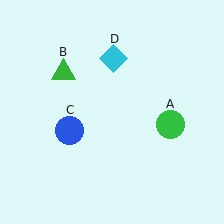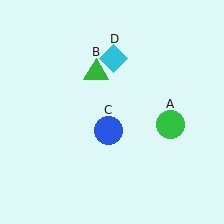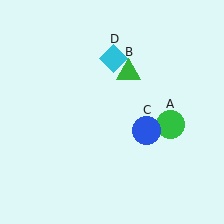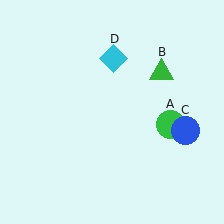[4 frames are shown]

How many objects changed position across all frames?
2 objects changed position: green triangle (object B), blue circle (object C).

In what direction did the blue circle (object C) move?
The blue circle (object C) moved right.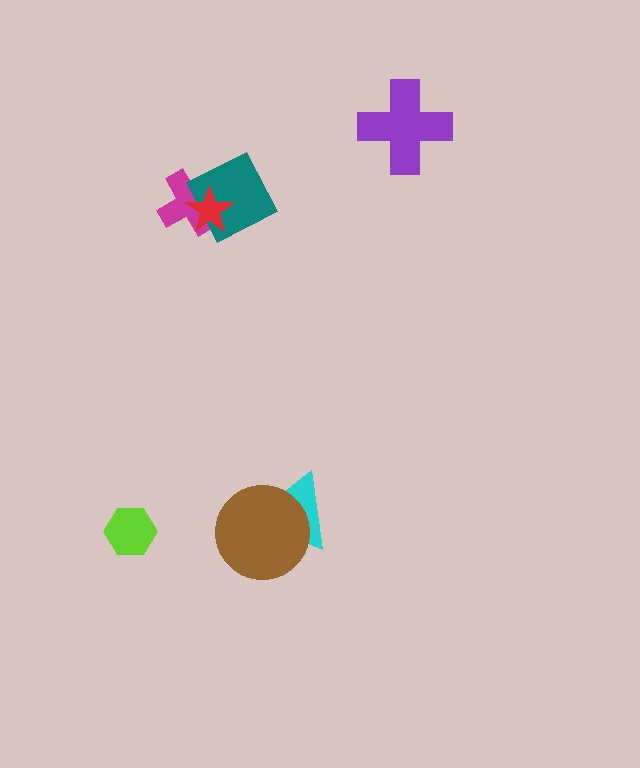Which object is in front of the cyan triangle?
The brown circle is in front of the cyan triangle.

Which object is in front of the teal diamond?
The red star is in front of the teal diamond.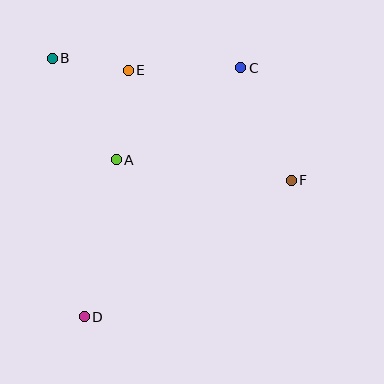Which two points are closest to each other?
Points B and E are closest to each other.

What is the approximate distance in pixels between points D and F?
The distance between D and F is approximately 248 pixels.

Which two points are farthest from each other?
Points C and D are farthest from each other.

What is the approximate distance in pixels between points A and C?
The distance between A and C is approximately 155 pixels.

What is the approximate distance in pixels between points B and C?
The distance between B and C is approximately 189 pixels.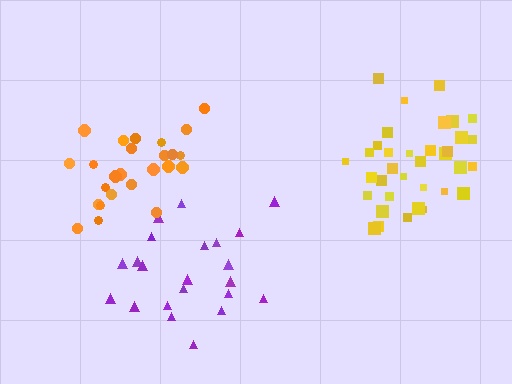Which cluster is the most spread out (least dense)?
Purple.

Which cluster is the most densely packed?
Yellow.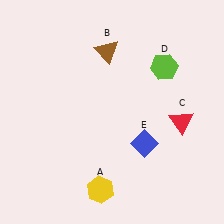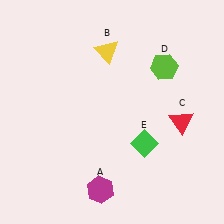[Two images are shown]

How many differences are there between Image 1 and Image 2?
There are 3 differences between the two images.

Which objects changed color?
A changed from yellow to magenta. B changed from brown to yellow. E changed from blue to green.